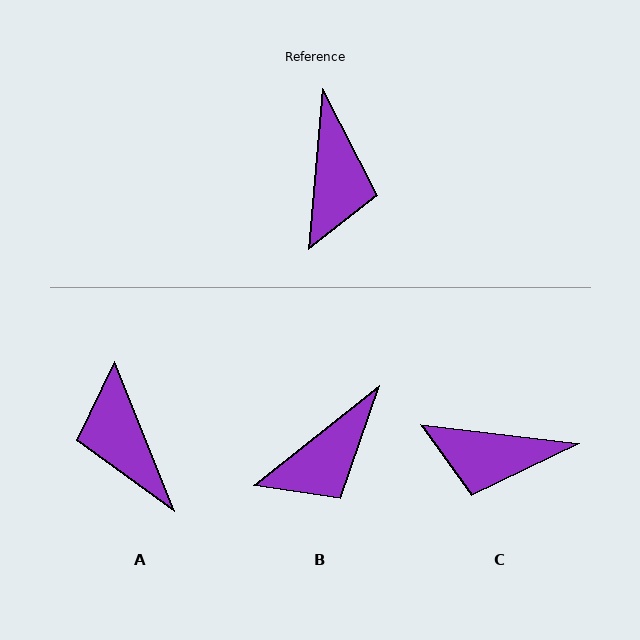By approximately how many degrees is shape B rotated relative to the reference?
Approximately 46 degrees clockwise.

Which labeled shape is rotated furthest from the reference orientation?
A, about 153 degrees away.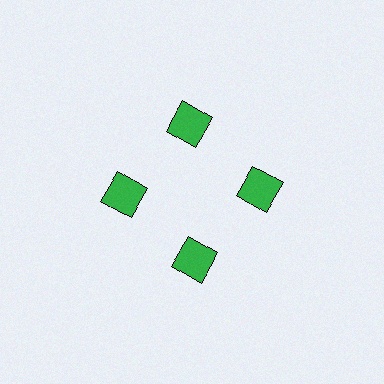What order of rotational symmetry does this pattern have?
This pattern has 4-fold rotational symmetry.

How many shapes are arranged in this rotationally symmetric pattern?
There are 4 shapes, arranged in 4 groups of 1.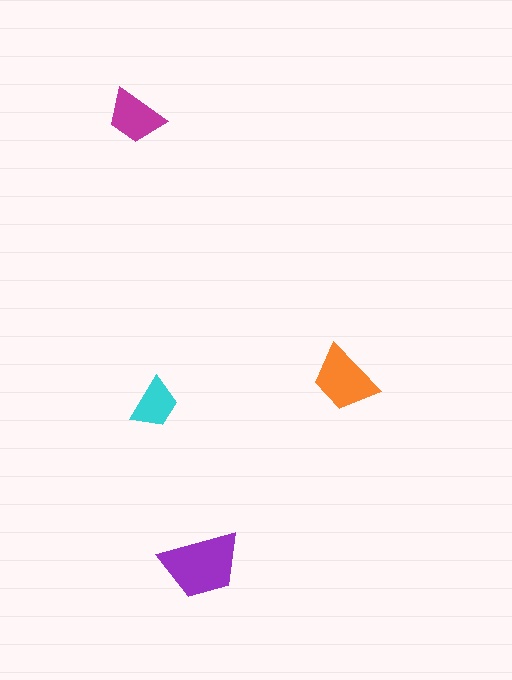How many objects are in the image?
There are 4 objects in the image.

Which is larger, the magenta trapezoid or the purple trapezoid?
The purple one.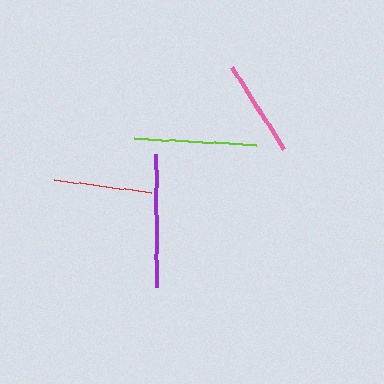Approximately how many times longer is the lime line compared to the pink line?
The lime line is approximately 1.3 times the length of the pink line.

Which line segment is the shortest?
The pink line is the shortest at approximately 97 pixels.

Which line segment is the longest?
The purple line is the longest at approximately 133 pixels.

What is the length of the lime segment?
The lime segment is approximately 123 pixels long.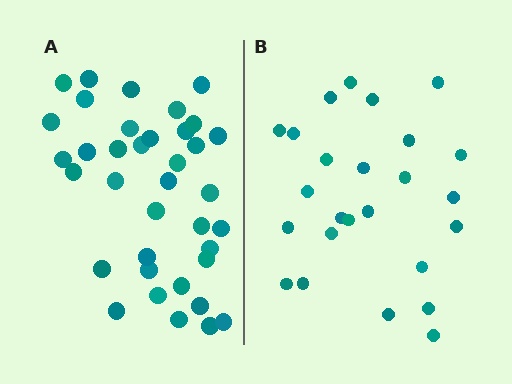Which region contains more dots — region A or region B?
Region A (the left region) has more dots.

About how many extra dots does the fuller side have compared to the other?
Region A has roughly 12 or so more dots than region B.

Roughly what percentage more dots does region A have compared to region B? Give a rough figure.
About 50% more.